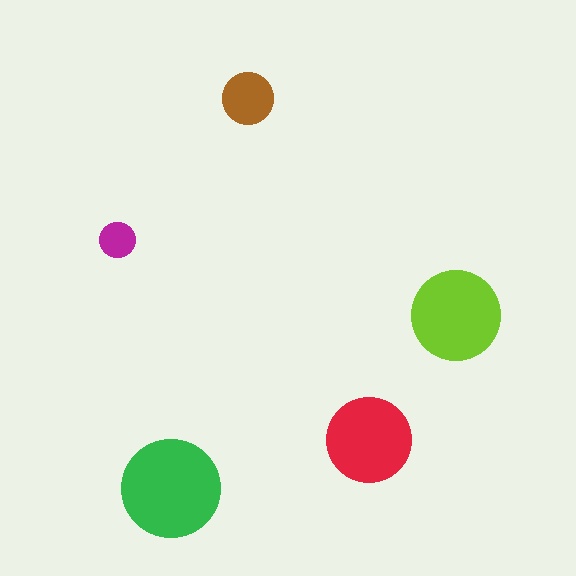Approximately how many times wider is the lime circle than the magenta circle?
About 2.5 times wider.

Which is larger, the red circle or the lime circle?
The lime one.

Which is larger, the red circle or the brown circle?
The red one.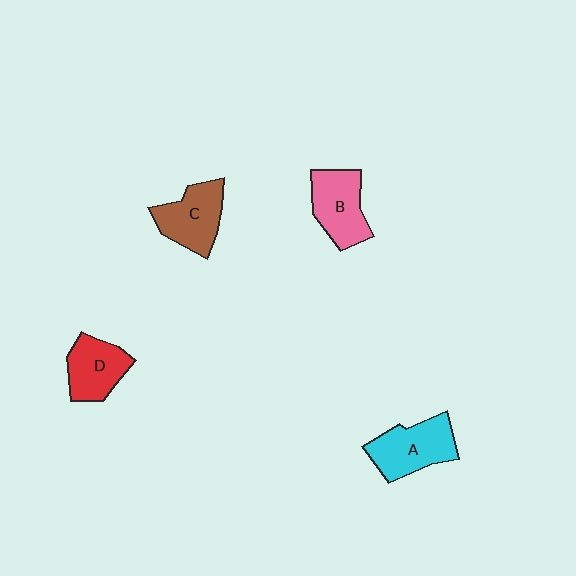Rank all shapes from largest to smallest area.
From largest to smallest: A (cyan), C (brown), B (pink), D (red).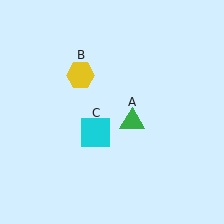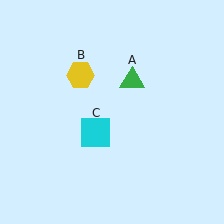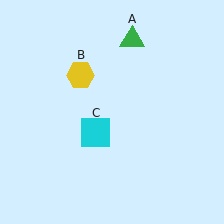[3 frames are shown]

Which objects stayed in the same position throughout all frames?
Yellow hexagon (object B) and cyan square (object C) remained stationary.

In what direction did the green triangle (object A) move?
The green triangle (object A) moved up.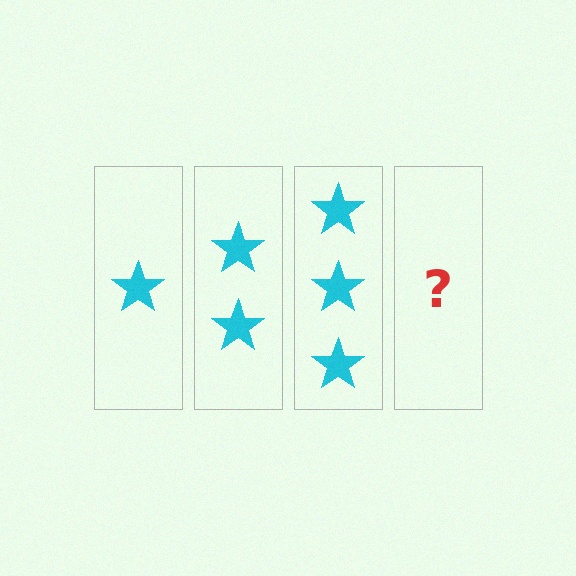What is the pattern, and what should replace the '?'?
The pattern is that each step adds one more star. The '?' should be 4 stars.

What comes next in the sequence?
The next element should be 4 stars.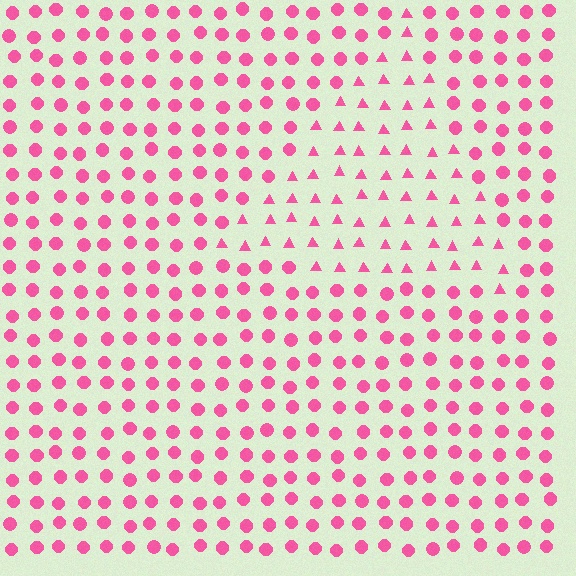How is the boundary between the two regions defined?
The boundary is defined by a change in element shape: triangles inside vs. circles outside. All elements share the same color and spacing.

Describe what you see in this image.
The image is filled with small pink elements arranged in a uniform grid. A triangle-shaped region contains triangles, while the surrounding area contains circles. The boundary is defined purely by the change in element shape.